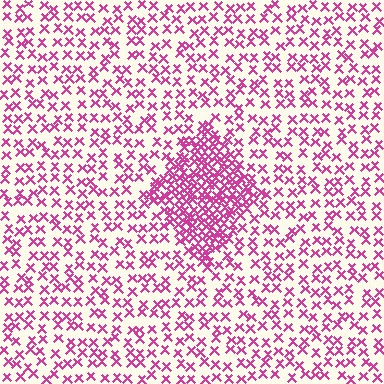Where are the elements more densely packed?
The elements are more densely packed inside the diamond boundary.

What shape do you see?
I see a diamond.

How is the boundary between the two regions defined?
The boundary is defined by a change in element density (approximately 2.6x ratio). All elements are the same color, size, and shape.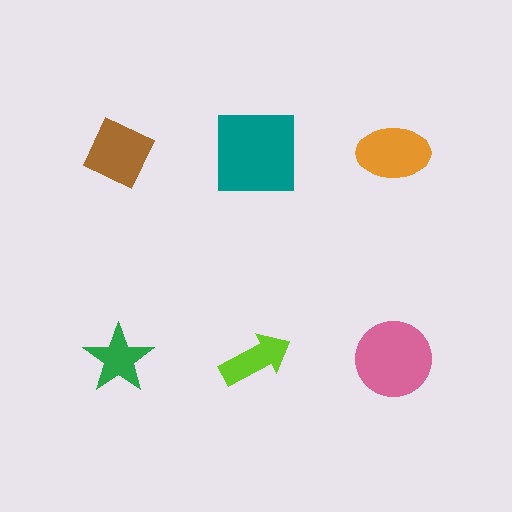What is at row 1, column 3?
An orange ellipse.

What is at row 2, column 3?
A pink circle.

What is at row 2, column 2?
A lime arrow.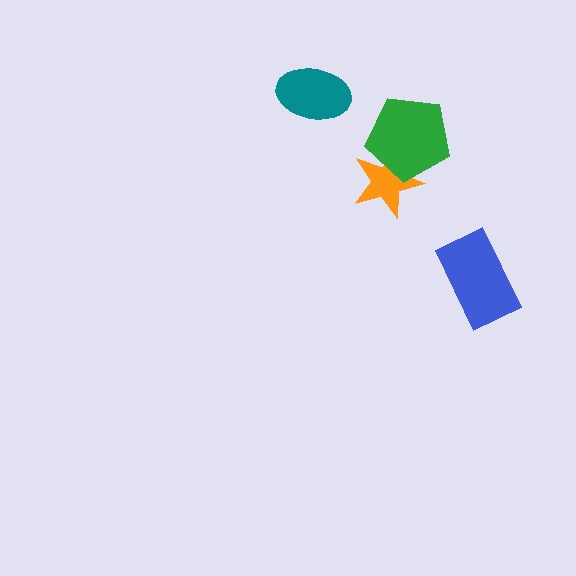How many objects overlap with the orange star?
1 object overlaps with the orange star.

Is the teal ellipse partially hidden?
No, no other shape covers it.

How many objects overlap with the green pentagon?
1 object overlaps with the green pentagon.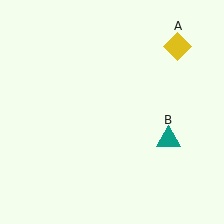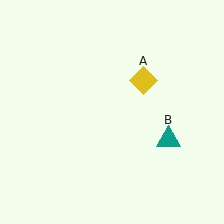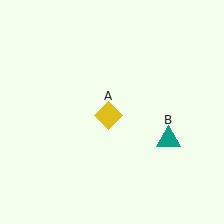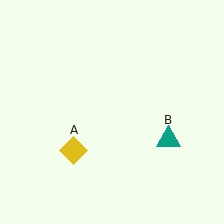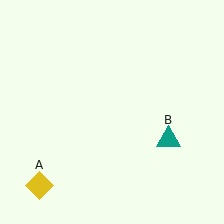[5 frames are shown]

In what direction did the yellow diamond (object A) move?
The yellow diamond (object A) moved down and to the left.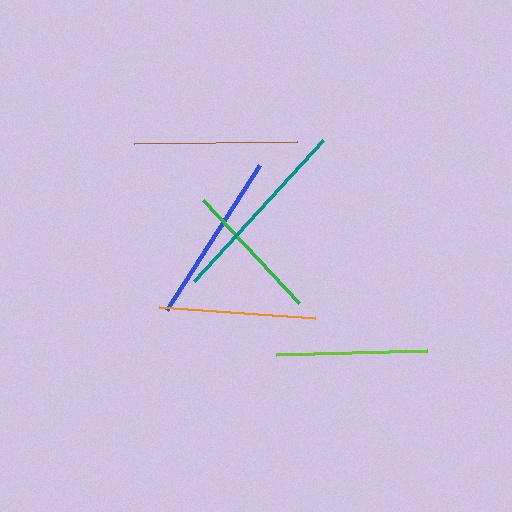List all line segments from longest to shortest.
From longest to shortest: teal, blue, brown, orange, lime, green.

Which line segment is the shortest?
The green line is the shortest at approximately 141 pixels.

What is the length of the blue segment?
The blue segment is approximately 172 pixels long.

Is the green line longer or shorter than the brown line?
The brown line is longer than the green line.